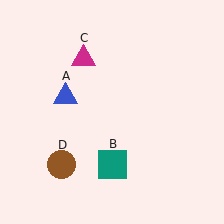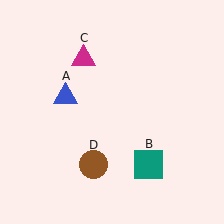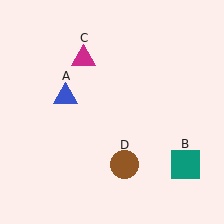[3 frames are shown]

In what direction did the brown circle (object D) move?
The brown circle (object D) moved right.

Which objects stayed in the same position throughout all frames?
Blue triangle (object A) and magenta triangle (object C) remained stationary.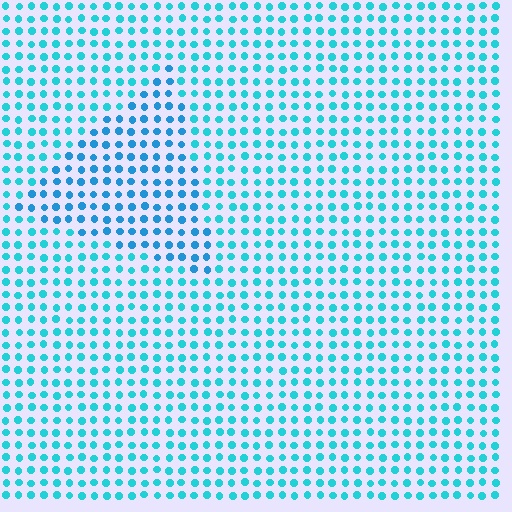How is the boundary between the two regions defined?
The boundary is defined purely by a slight shift in hue (about 20 degrees). Spacing, size, and orientation are identical on both sides.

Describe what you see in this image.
The image is filled with small cyan elements in a uniform arrangement. A triangle-shaped region is visible where the elements are tinted to a slightly different hue, forming a subtle color boundary.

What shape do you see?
I see a triangle.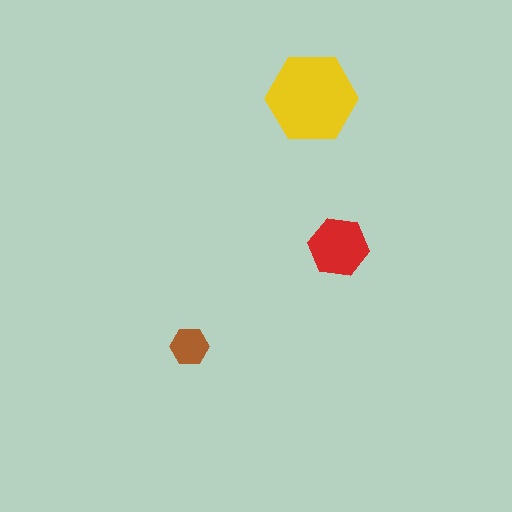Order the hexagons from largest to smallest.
the yellow one, the red one, the brown one.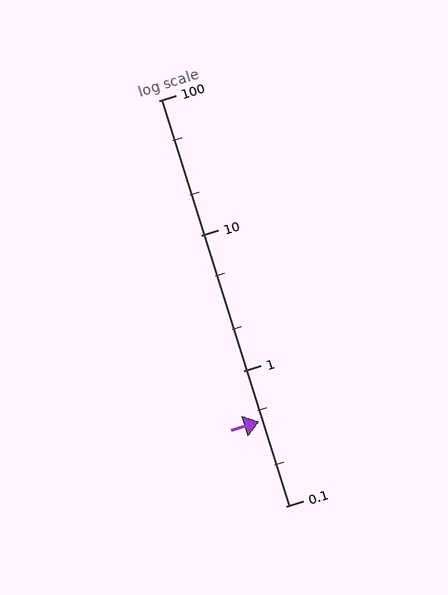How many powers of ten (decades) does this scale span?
The scale spans 3 decades, from 0.1 to 100.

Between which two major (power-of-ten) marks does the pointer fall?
The pointer is between 0.1 and 1.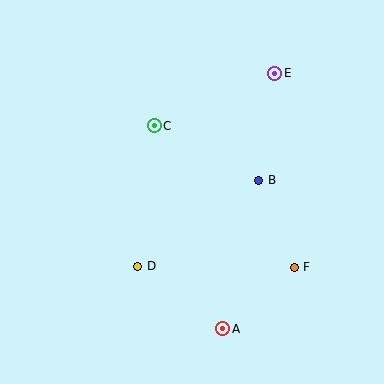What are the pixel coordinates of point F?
Point F is at (294, 267).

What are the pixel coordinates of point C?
Point C is at (154, 126).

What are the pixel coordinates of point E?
Point E is at (275, 73).